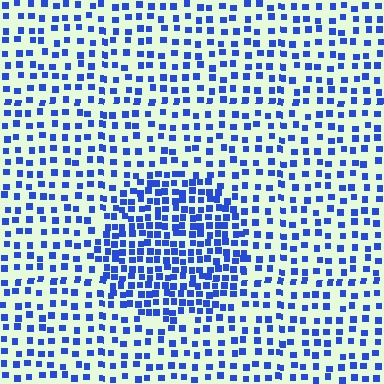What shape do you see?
I see a circle.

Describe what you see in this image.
The image contains small blue elements arranged at two different densities. A circle-shaped region is visible where the elements are more densely packed than the surrounding area.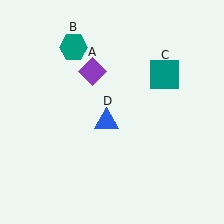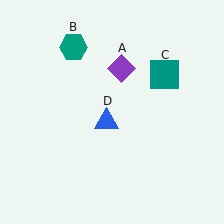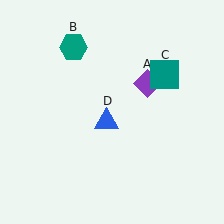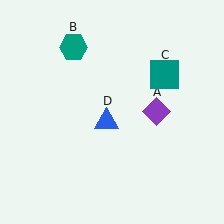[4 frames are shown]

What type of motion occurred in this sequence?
The purple diamond (object A) rotated clockwise around the center of the scene.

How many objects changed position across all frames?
1 object changed position: purple diamond (object A).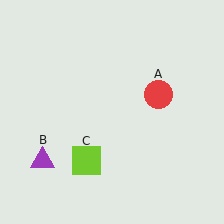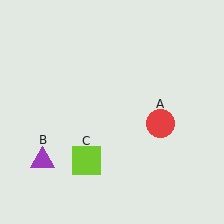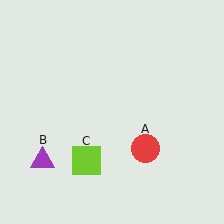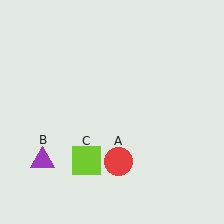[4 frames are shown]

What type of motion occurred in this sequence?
The red circle (object A) rotated clockwise around the center of the scene.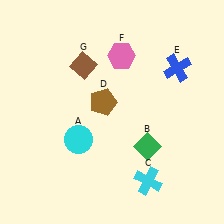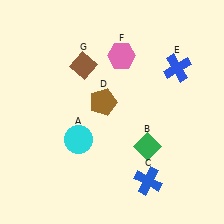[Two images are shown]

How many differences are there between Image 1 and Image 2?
There is 1 difference between the two images.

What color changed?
The cross (C) changed from cyan in Image 1 to blue in Image 2.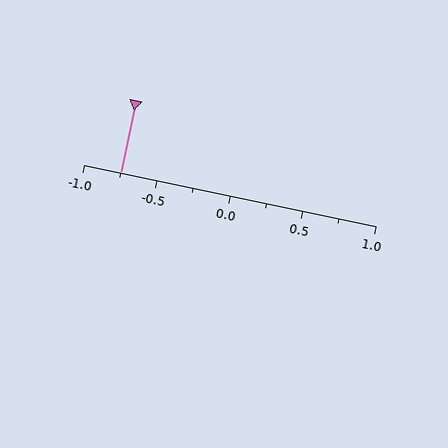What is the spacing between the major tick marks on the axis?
The major ticks are spaced 0.5 apart.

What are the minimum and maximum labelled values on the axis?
The axis runs from -1.0 to 1.0.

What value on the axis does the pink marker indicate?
The marker indicates approximately -0.75.